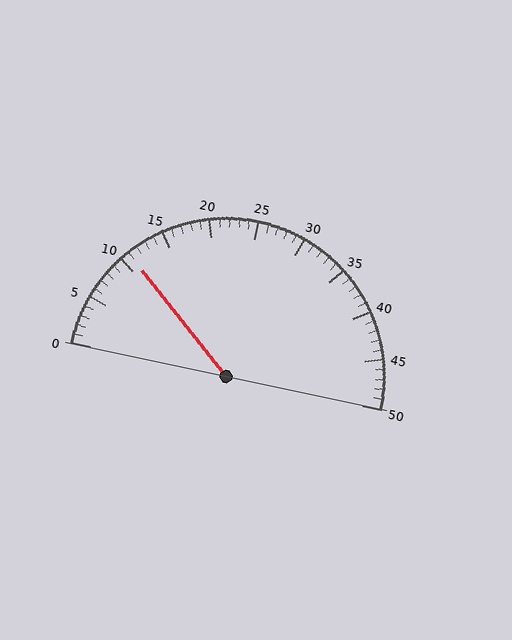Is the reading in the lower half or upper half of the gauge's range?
The reading is in the lower half of the range (0 to 50).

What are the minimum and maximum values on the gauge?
The gauge ranges from 0 to 50.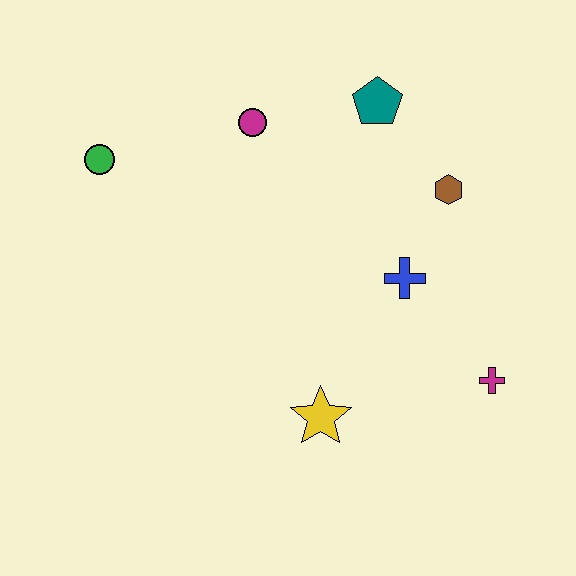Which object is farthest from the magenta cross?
The green circle is farthest from the magenta cross.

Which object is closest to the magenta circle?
The teal pentagon is closest to the magenta circle.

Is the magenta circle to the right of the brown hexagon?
No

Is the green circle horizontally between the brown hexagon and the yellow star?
No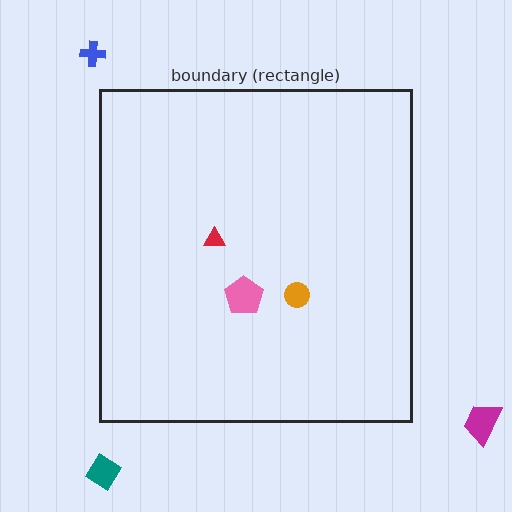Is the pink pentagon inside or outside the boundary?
Inside.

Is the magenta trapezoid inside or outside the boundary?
Outside.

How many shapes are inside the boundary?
3 inside, 3 outside.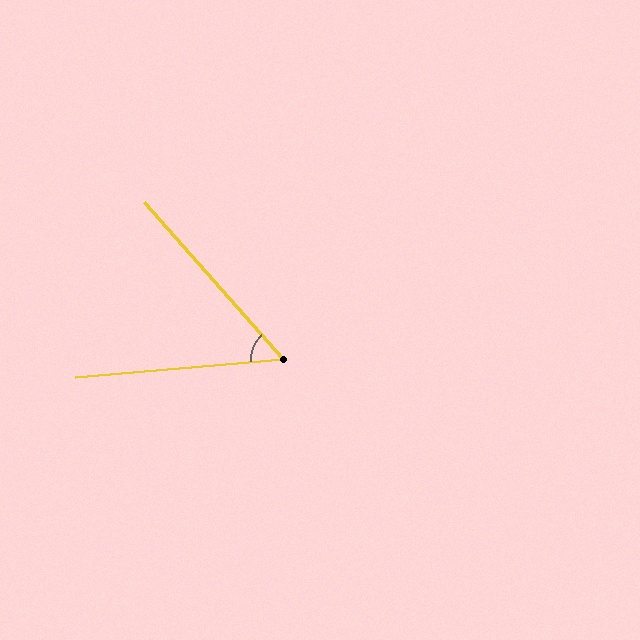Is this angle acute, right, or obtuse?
It is acute.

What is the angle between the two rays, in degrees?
Approximately 54 degrees.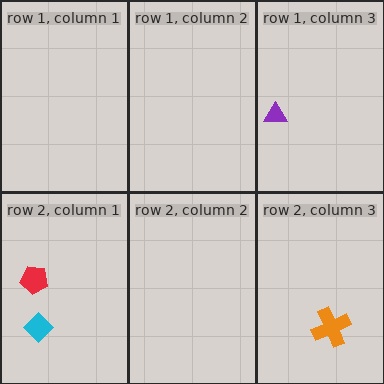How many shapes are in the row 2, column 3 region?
1.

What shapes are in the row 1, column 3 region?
The purple triangle.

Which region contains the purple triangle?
The row 1, column 3 region.